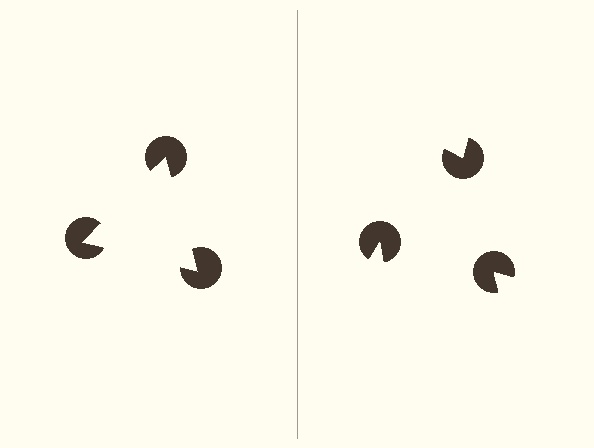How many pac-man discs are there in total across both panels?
6 — 3 on each side.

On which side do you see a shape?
An illusory triangle appears on the left side. On the right side the wedge cuts are rotated, so no coherent shape forms.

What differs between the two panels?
The pac-man discs are positioned identically on both sides; only the wedge orientations differ. On the left they align to a triangle; on the right they are misaligned.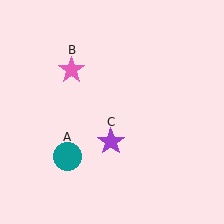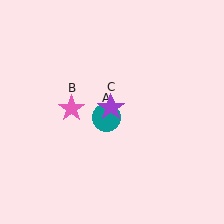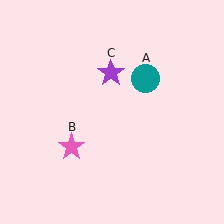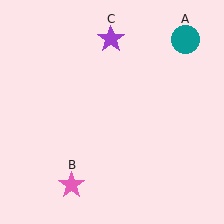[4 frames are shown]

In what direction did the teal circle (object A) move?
The teal circle (object A) moved up and to the right.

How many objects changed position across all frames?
3 objects changed position: teal circle (object A), pink star (object B), purple star (object C).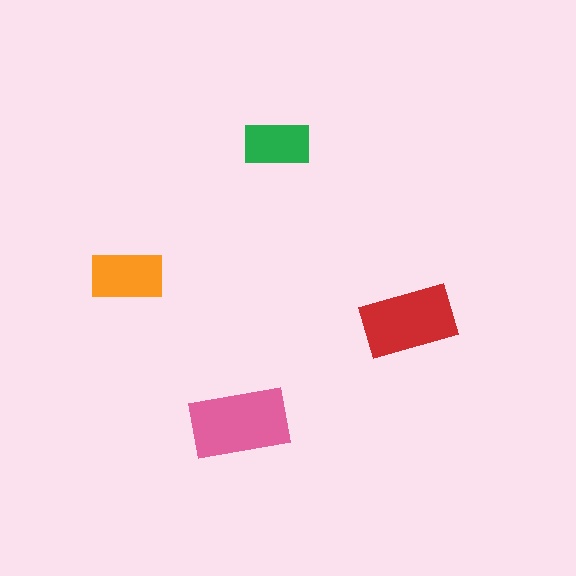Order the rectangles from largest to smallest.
the pink one, the red one, the orange one, the green one.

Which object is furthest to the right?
The red rectangle is rightmost.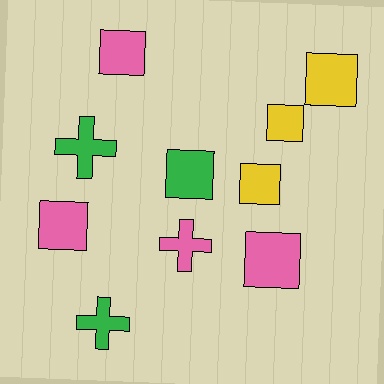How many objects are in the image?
There are 10 objects.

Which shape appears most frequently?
Square, with 7 objects.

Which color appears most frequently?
Pink, with 4 objects.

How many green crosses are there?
There are 2 green crosses.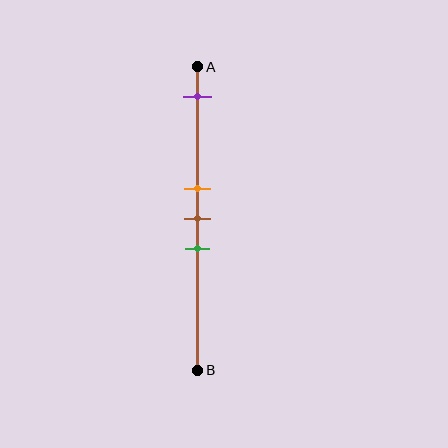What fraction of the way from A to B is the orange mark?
The orange mark is approximately 40% (0.4) of the way from A to B.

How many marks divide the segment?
There are 4 marks dividing the segment.